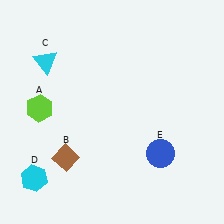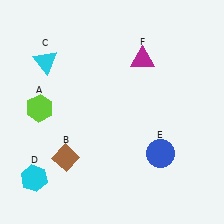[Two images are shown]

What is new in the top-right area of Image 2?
A magenta triangle (F) was added in the top-right area of Image 2.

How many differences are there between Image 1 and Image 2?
There is 1 difference between the two images.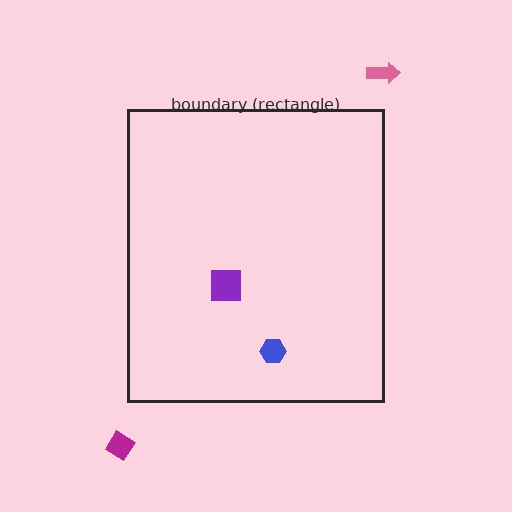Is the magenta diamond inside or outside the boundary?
Outside.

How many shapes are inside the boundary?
2 inside, 2 outside.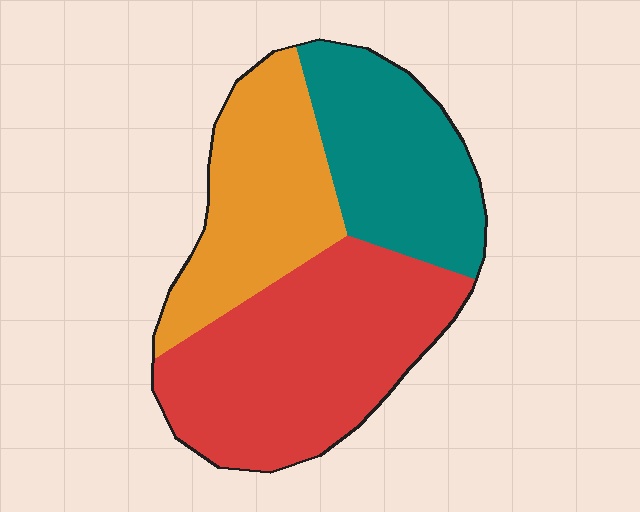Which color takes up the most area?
Red, at roughly 45%.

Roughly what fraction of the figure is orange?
Orange takes up about one quarter (1/4) of the figure.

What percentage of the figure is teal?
Teal covers about 30% of the figure.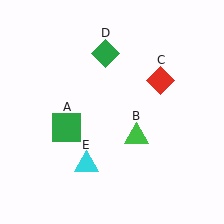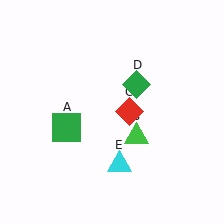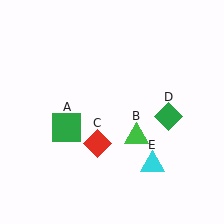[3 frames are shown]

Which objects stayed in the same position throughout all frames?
Green square (object A) and green triangle (object B) remained stationary.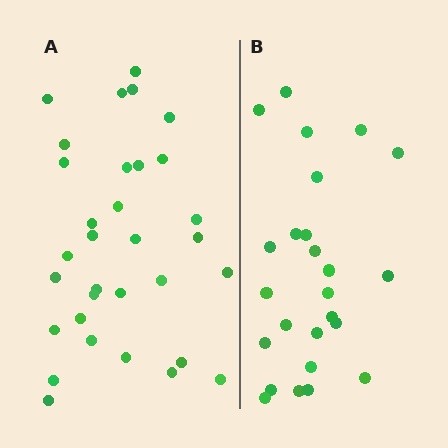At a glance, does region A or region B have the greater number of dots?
Region A (the left region) has more dots.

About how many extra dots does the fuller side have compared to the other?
Region A has roughly 8 or so more dots than region B.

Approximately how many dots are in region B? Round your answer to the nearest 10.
About 20 dots. (The exact count is 25, which rounds to 20.)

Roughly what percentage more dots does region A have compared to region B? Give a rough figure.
About 30% more.